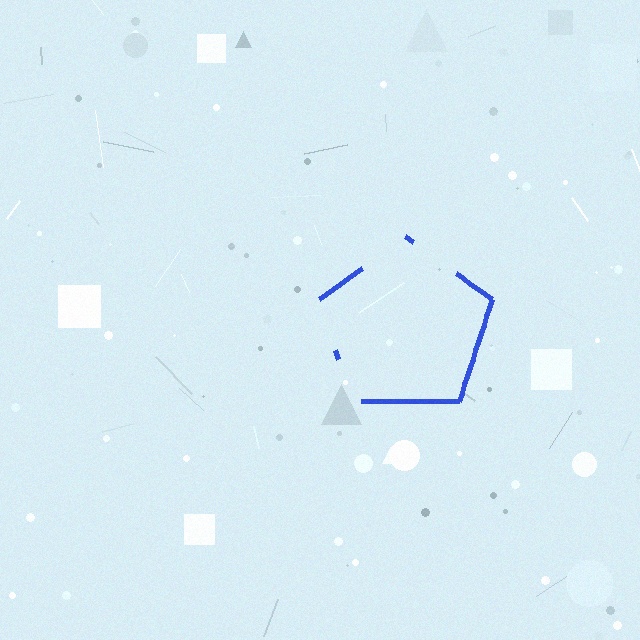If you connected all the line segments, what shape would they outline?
They would outline a pentagon.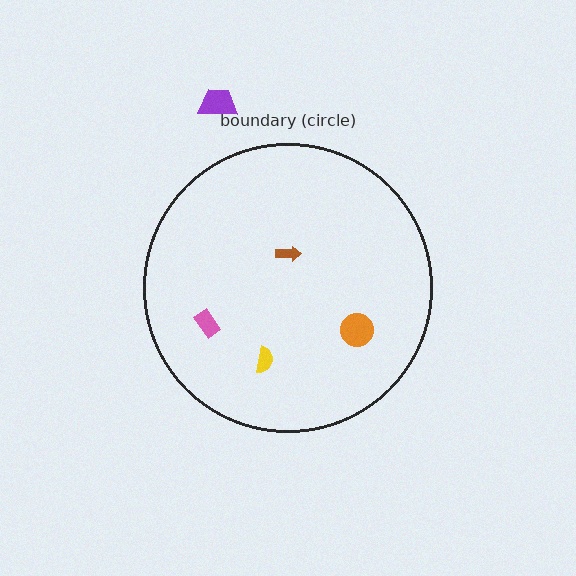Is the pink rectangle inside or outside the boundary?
Inside.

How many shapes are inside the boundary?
4 inside, 1 outside.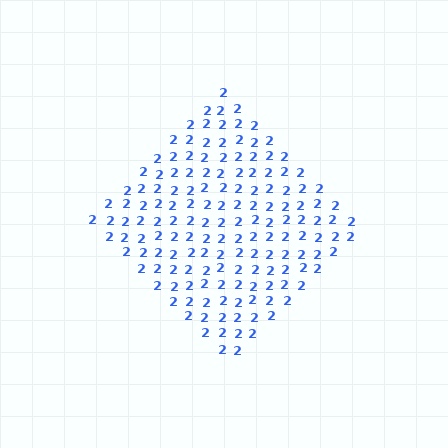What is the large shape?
The large shape is a diamond.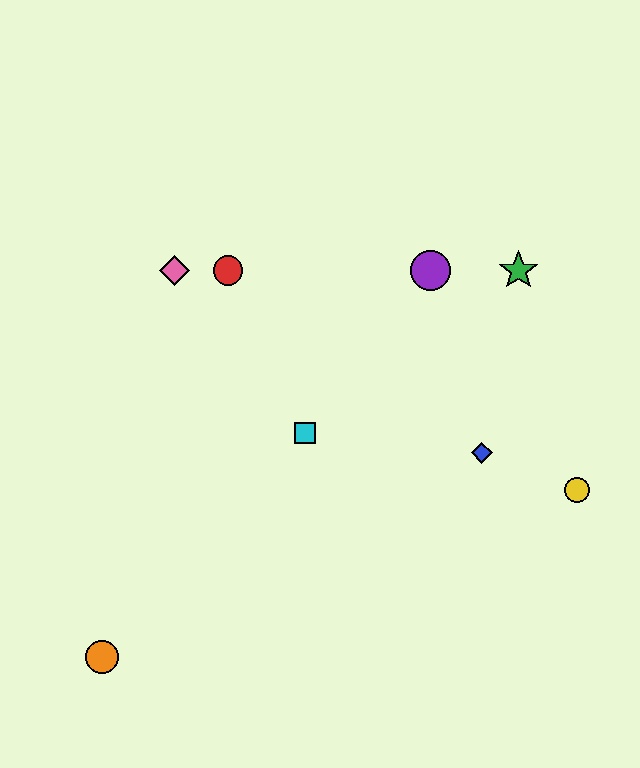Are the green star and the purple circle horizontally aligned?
Yes, both are at y≈270.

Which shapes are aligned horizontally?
The red circle, the green star, the purple circle, the pink diamond are aligned horizontally.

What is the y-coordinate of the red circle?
The red circle is at y≈270.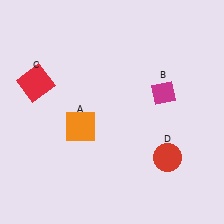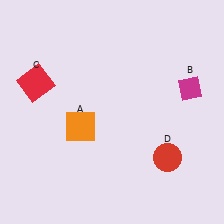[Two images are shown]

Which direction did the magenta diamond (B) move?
The magenta diamond (B) moved right.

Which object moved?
The magenta diamond (B) moved right.